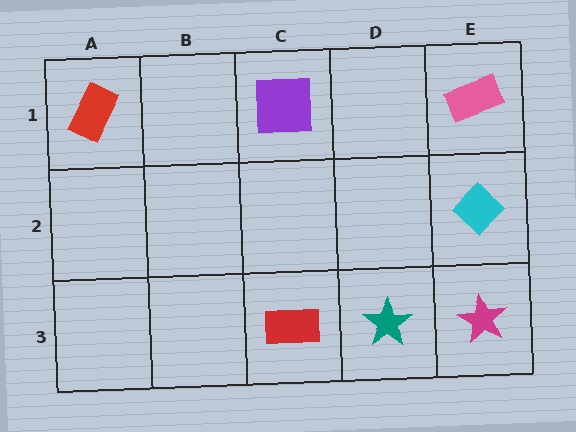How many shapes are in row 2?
1 shape.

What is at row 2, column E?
A cyan diamond.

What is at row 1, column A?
A red rectangle.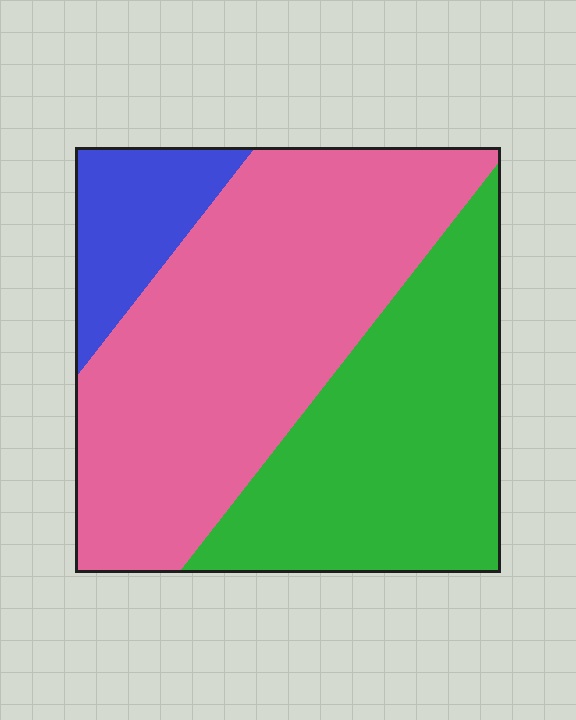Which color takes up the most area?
Pink, at roughly 50%.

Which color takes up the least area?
Blue, at roughly 10%.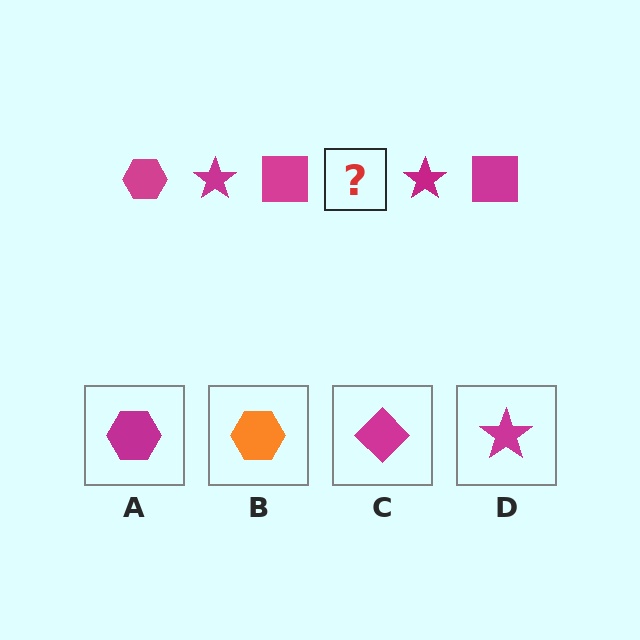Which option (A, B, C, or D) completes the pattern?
A.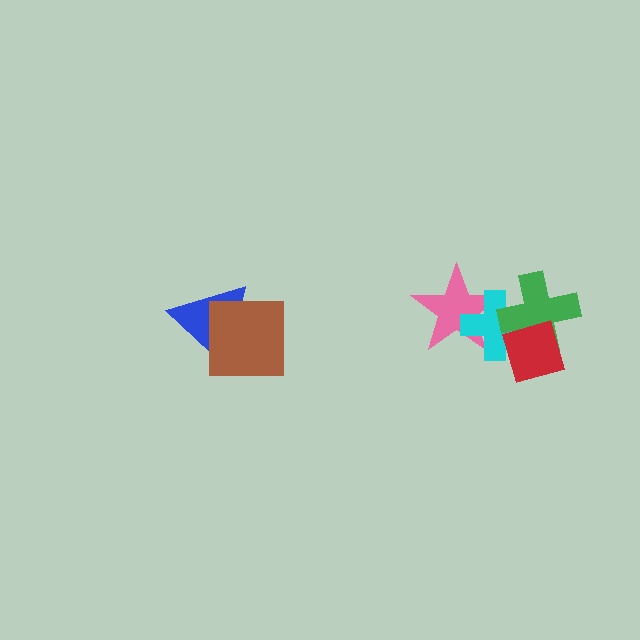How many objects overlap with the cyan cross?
3 objects overlap with the cyan cross.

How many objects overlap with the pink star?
1 object overlaps with the pink star.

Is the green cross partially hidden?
Yes, it is partially covered by another shape.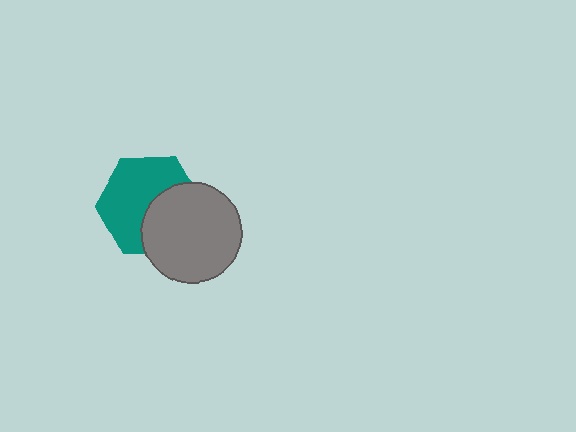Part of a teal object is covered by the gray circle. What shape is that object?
It is a hexagon.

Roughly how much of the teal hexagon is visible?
About half of it is visible (roughly 60%).